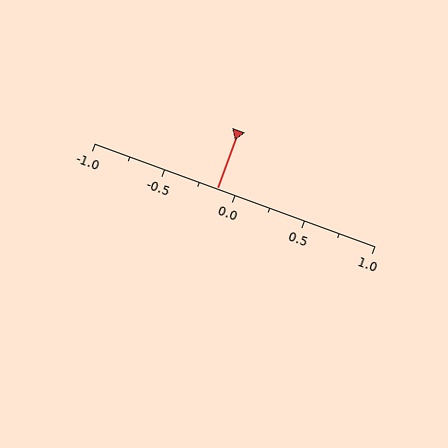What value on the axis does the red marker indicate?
The marker indicates approximately -0.12.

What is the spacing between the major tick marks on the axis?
The major ticks are spaced 0.5 apart.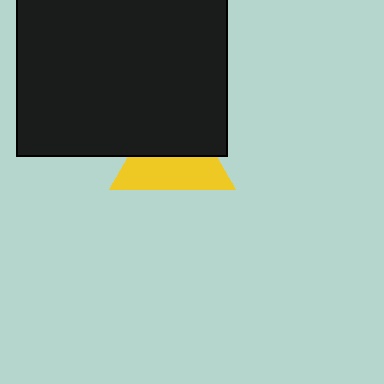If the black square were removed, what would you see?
You would see the complete yellow triangle.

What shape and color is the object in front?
The object in front is a black square.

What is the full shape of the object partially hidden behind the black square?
The partially hidden object is a yellow triangle.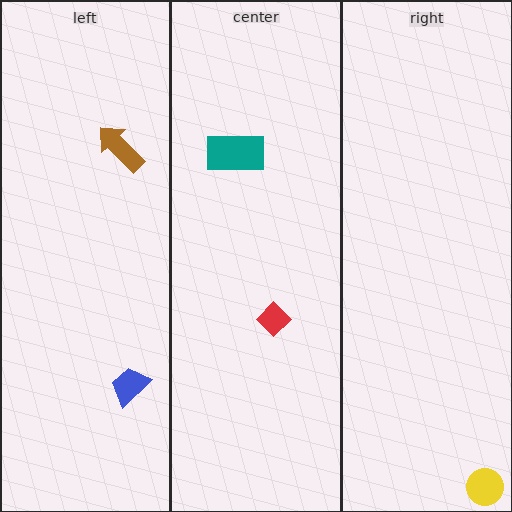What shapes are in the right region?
The yellow circle.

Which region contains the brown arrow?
The left region.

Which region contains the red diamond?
The center region.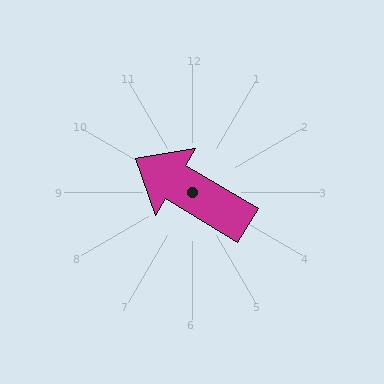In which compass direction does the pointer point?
Northwest.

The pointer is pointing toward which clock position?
Roughly 10 o'clock.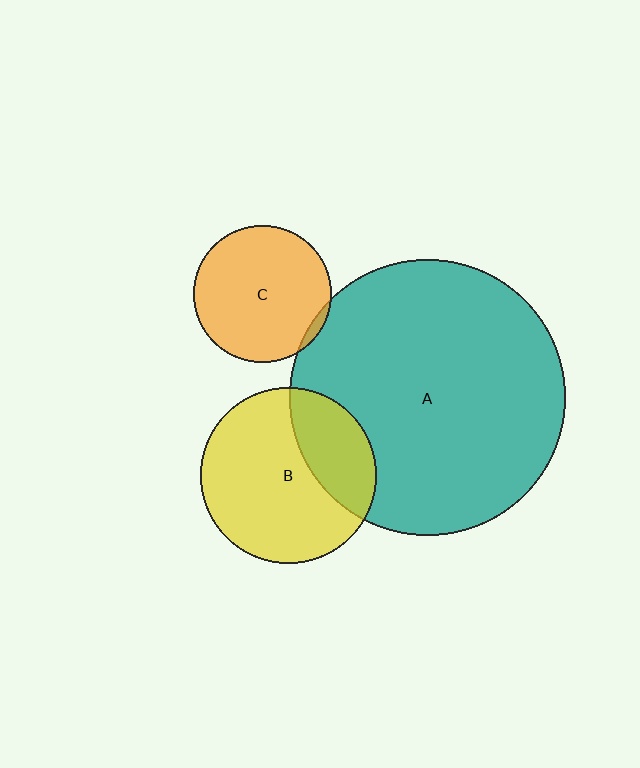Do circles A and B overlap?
Yes.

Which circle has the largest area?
Circle A (teal).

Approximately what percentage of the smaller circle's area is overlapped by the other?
Approximately 30%.